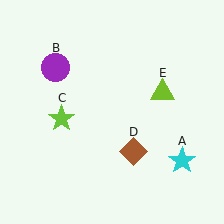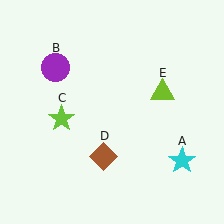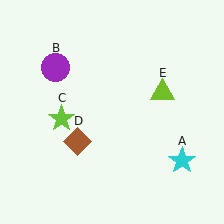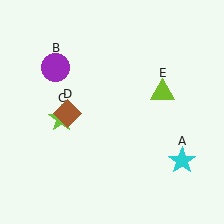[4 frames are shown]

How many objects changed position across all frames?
1 object changed position: brown diamond (object D).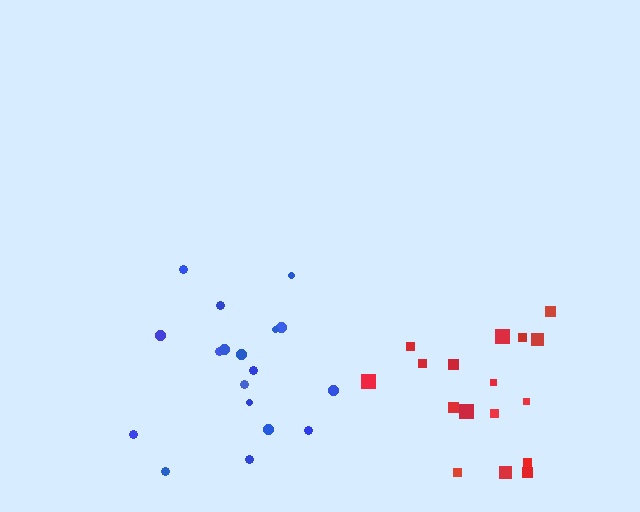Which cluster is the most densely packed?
Blue.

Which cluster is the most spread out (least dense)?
Red.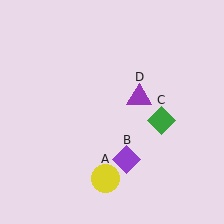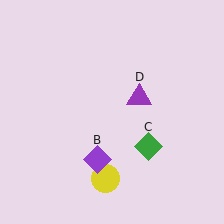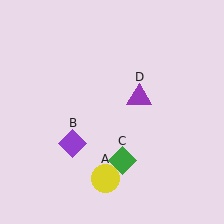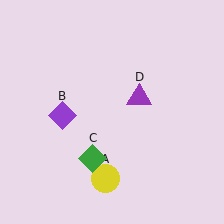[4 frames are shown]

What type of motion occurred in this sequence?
The purple diamond (object B), green diamond (object C) rotated clockwise around the center of the scene.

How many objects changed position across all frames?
2 objects changed position: purple diamond (object B), green diamond (object C).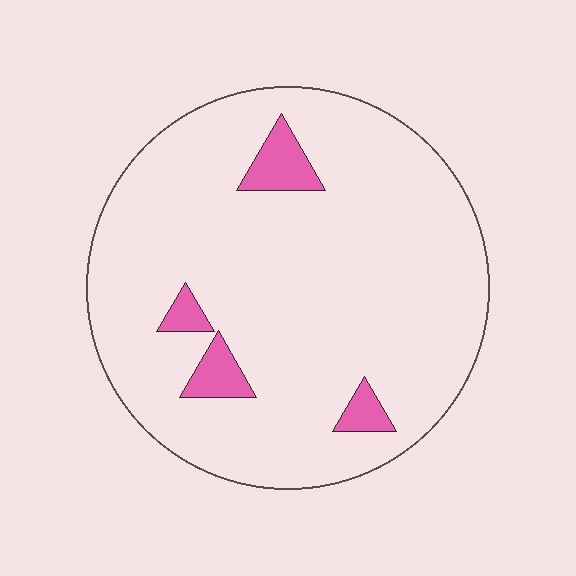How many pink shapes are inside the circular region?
4.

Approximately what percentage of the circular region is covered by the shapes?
Approximately 5%.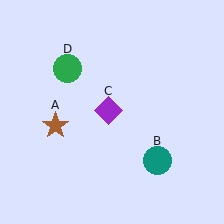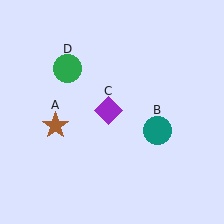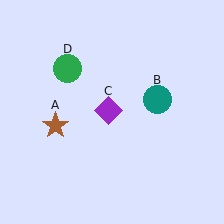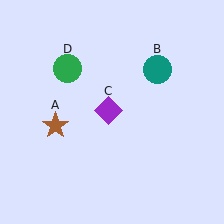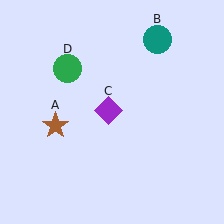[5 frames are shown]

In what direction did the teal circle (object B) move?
The teal circle (object B) moved up.